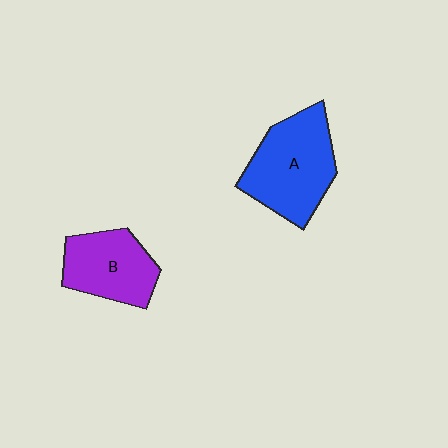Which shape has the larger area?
Shape A (blue).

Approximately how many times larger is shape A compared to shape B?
Approximately 1.3 times.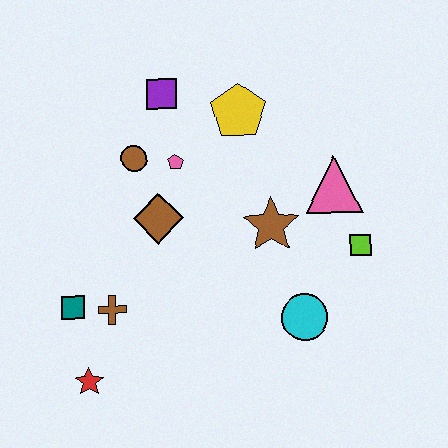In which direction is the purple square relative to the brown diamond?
The purple square is above the brown diamond.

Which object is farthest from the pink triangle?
The red star is farthest from the pink triangle.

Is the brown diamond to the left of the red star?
No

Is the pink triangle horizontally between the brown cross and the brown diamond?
No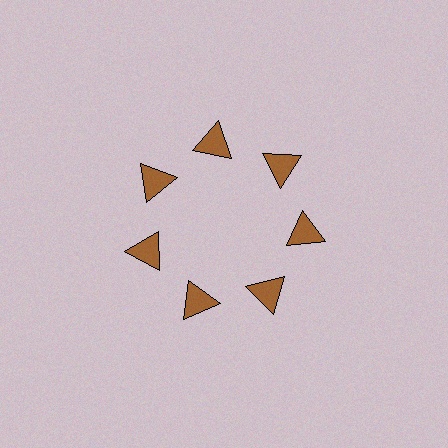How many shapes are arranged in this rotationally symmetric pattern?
There are 7 shapes, arranged in 7 groups of 1.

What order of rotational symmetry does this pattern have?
This pattern has 7-fold rotational symmetry.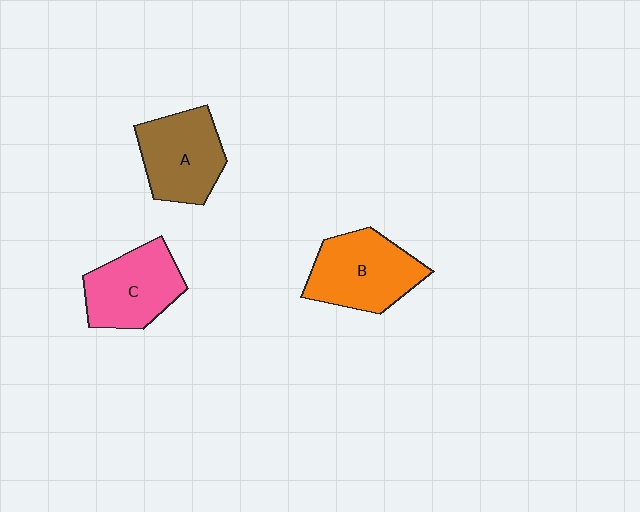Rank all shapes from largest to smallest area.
From largest to smallest: B (orange), A (brown), C (pink).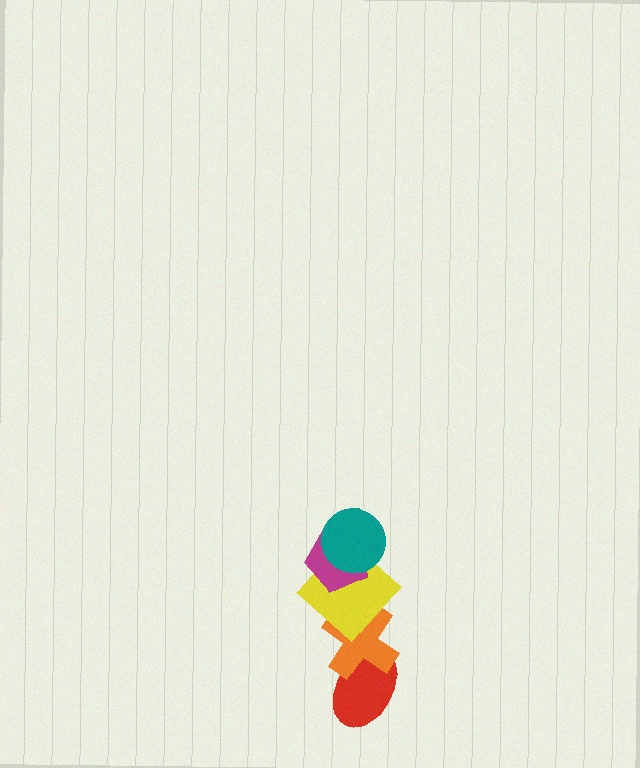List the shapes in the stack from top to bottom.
From top to bottom: the teal circle, the magenta pentagon, the yellow diamond, the orange cross, the red ellipse.